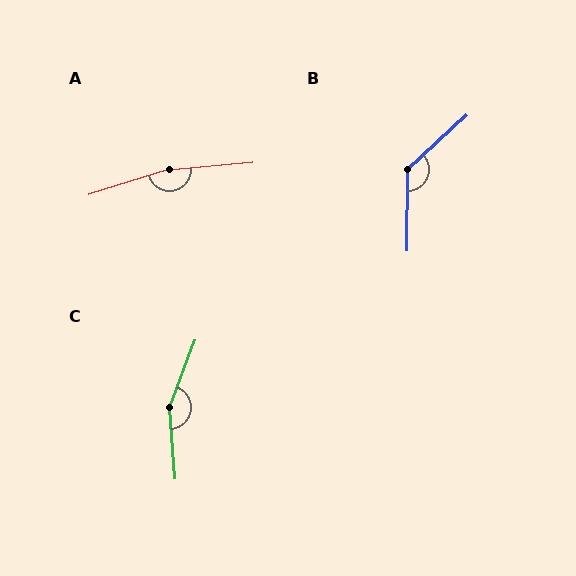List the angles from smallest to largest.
B (133°), C (155°), A (168°).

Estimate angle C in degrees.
Approximately 155 degrees.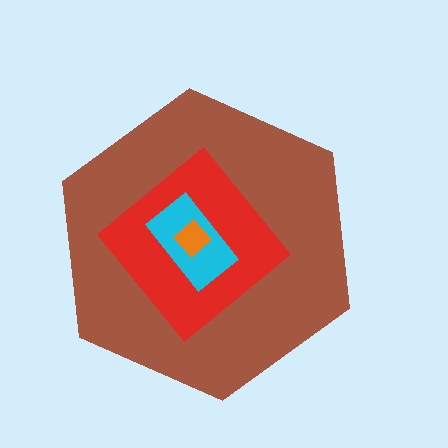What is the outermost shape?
The brown hexagon.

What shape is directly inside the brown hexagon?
The red diamond.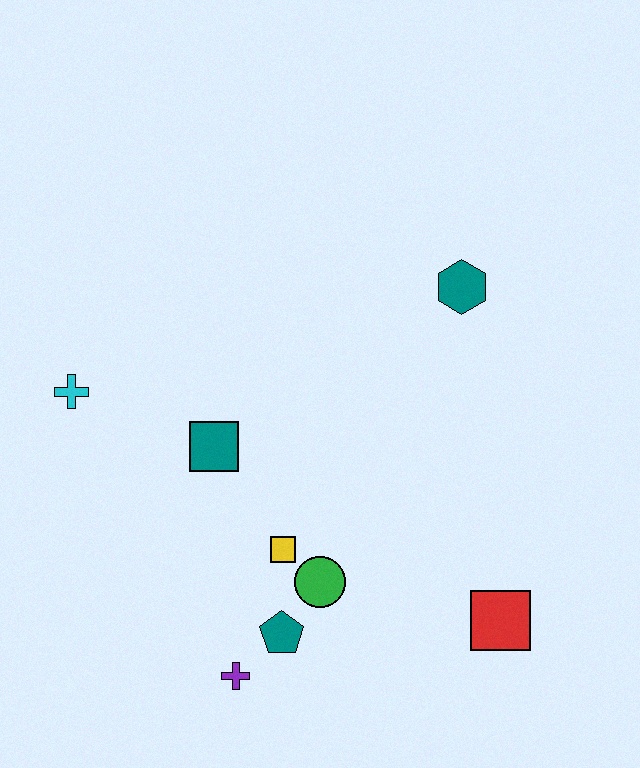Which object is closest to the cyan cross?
The teal square is closest to the cyan cross.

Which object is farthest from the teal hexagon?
The purple cross is farthest from the teal hexagon.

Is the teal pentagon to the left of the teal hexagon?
Yes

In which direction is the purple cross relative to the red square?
The purple cross is to the left of the red square.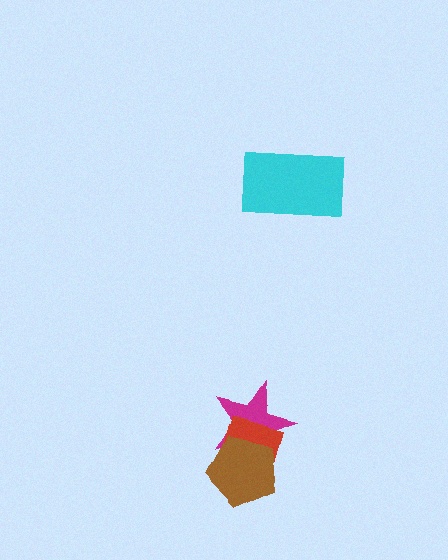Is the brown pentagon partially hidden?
No, no other shape covers it.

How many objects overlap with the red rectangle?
2 objects overlap with the red rectangle.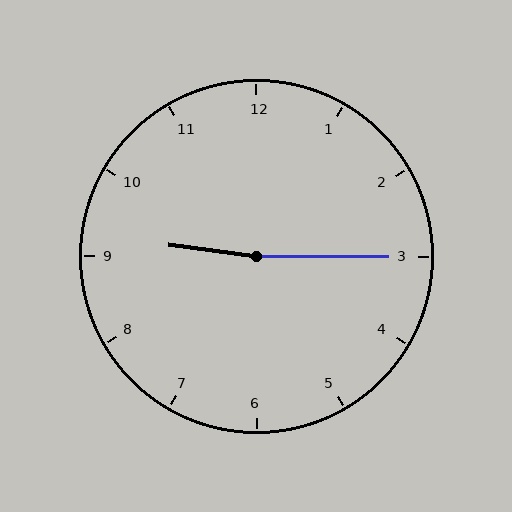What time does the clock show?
9:15.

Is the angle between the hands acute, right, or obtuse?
It is obtuse.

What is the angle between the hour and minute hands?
Approximately 172 degrees.